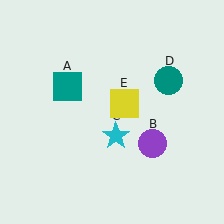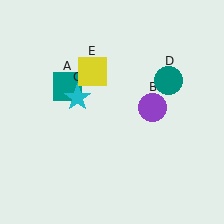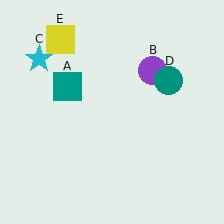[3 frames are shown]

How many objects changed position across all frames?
3 objects changed position: purple circle (object B), cyan star (object C), yellow square (object E).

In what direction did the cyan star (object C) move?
The cyan star (object C) moved up and to the left.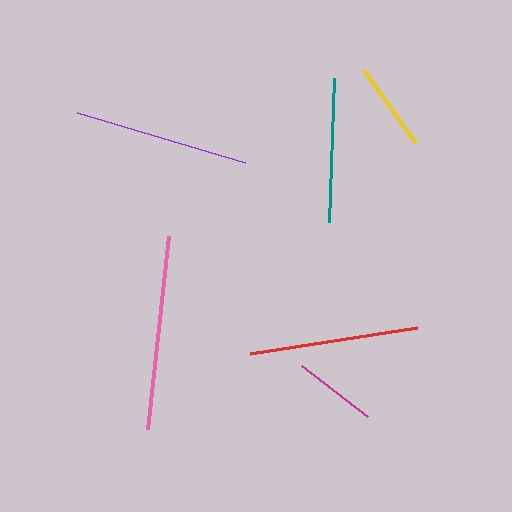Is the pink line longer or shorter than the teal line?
The pink line is longer than the teal line.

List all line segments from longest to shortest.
From longest to shortest: pink, purple, red, teal, yellow, magenta.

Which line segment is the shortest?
The magenta line is the shortest at approximately 83 pixels.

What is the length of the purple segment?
The purple segment is approximately 175 pixels long.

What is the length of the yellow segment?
The yellow segment is approximately 90 pixels long.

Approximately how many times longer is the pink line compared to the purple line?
The pink line is approximately 1.1 times the length of the purple line.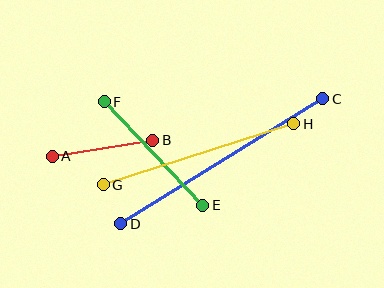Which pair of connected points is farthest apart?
Points C and D are farthest apart.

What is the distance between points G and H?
The distance is approximately 200 pixels.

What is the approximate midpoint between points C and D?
The midpoint is at approximately (222, 161) pixels.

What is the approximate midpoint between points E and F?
The midpoint is at approximately (154, 153) pixels.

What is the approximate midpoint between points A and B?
The midpoint is at approximately (102, 148) pixels.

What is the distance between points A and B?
The distance is approximately 101 pixels.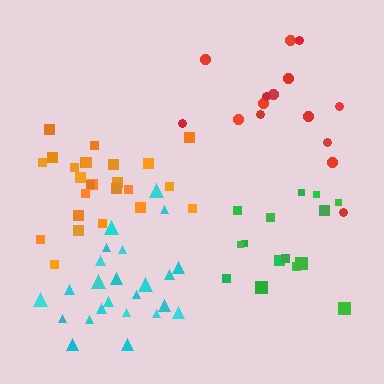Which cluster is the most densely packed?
Cyan.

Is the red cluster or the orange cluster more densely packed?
Orange.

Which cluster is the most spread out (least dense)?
Red.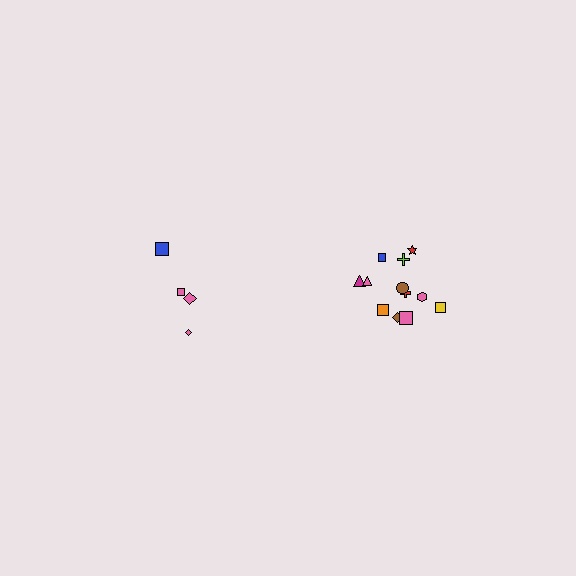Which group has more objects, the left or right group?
The right group.